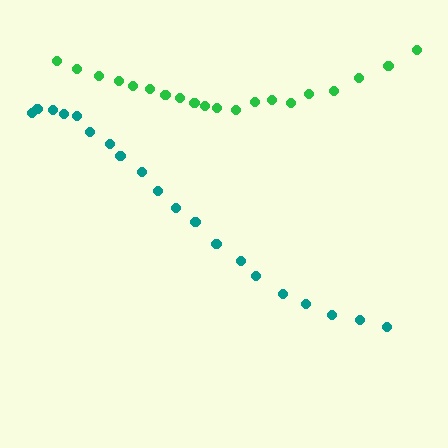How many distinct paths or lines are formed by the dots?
There are 2 distinct paths.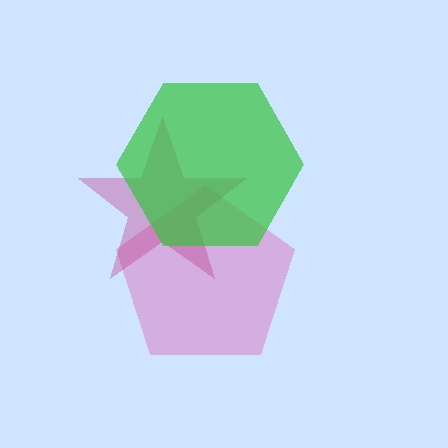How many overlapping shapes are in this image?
There are 3 overlapping shapes in the image.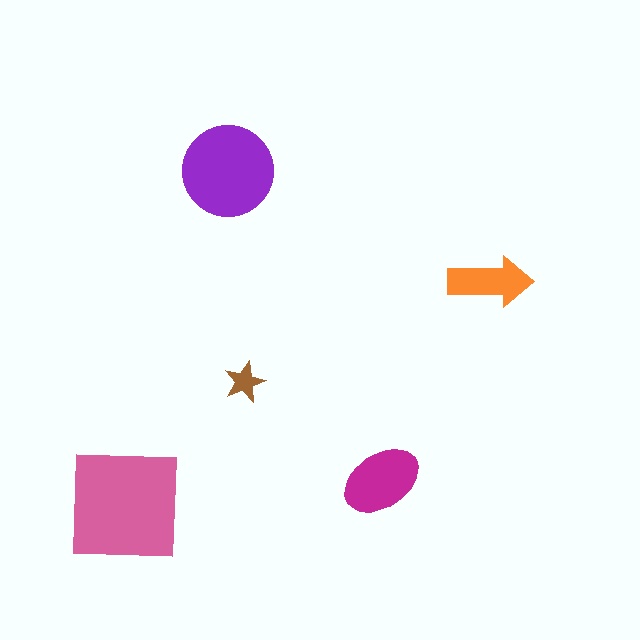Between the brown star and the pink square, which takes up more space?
The pink square.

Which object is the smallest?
The brown star.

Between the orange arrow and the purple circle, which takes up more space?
The purple circle.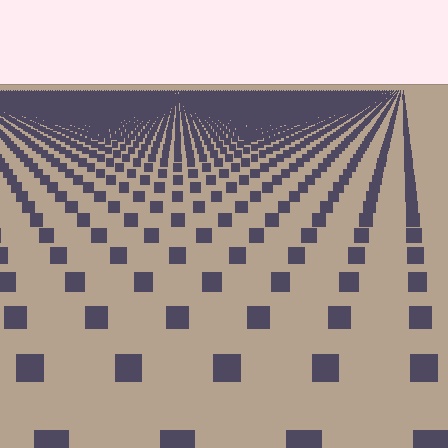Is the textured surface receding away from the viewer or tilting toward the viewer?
The surface is receding away from the viewer. Texture elements get smaller and denser toward the top.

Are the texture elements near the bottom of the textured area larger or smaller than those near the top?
Larger. Near the bottom, elements are closer to the viewer and appear at a bigger on-screen size.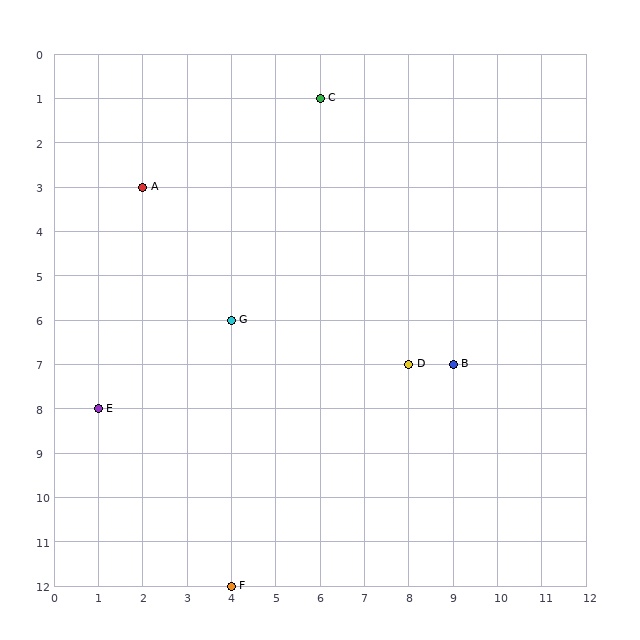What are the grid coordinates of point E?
Point E is at grid coordinates (1, 8).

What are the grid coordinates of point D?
Point D is at grid coordinates (8, 7).